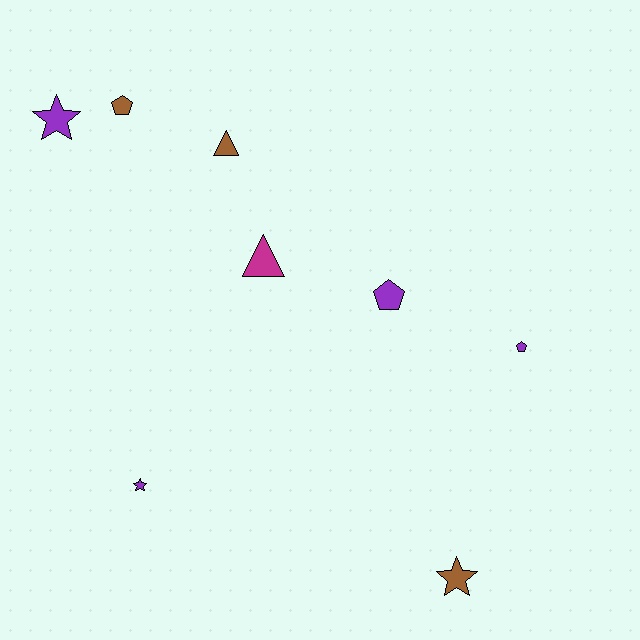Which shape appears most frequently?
Star, with 3 objects.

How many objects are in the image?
There are 8 objects.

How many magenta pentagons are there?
There are no magenta pentagons.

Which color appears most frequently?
Purple, with 4 objects.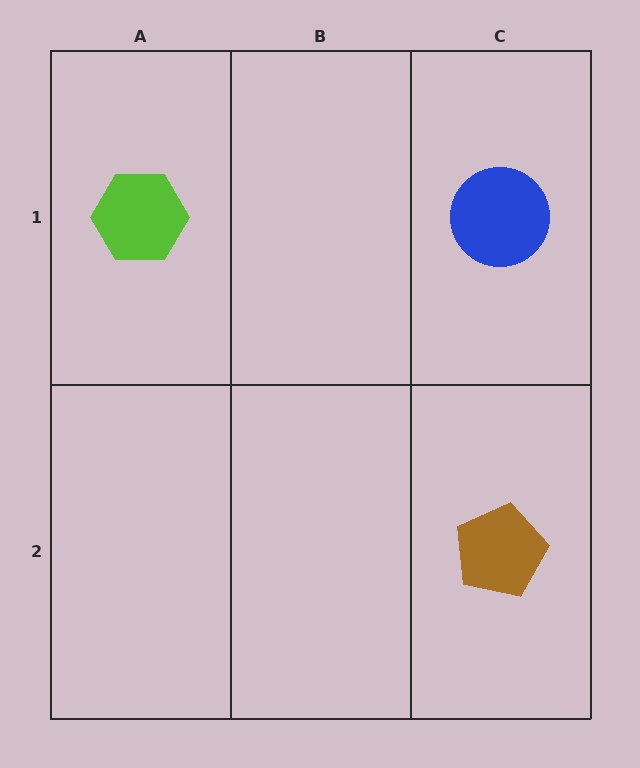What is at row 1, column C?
A blue circle.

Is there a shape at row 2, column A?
No, that cell is empty.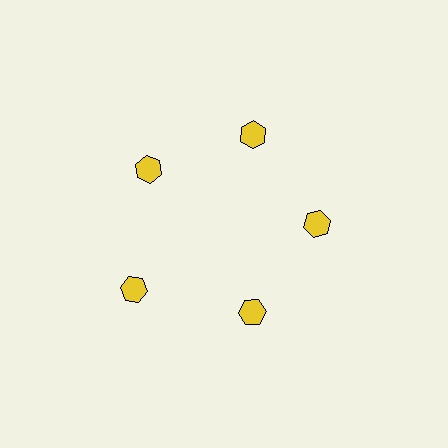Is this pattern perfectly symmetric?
No. The 5 yellow hexagons are arranged in a ring, but one element near the 8 o'clock position is pushed outward from the center, breaking the 5-fold rotational symmetry.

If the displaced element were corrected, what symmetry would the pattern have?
It would have 5-fold rotational symmetry — the pattern would map onto itself every 72 degrees.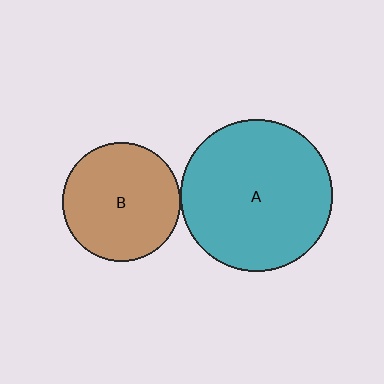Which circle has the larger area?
Circle A (teal).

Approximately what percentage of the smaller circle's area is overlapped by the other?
Approximately 5%.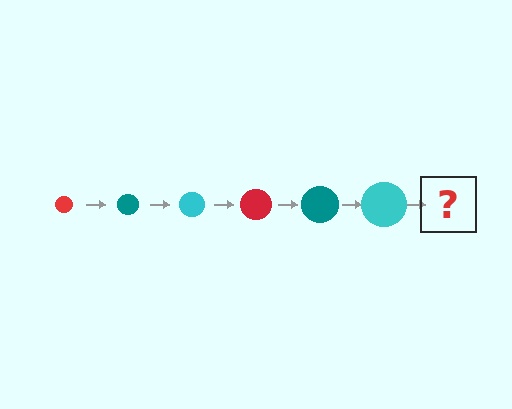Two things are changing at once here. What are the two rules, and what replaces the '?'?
The two rules are that the circle grows larger each step and the color cycles through red, teal, and cyan. The '?' should be a red circle, larger than the previous one.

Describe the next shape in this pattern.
It should be a red circle, larger than the previous one.